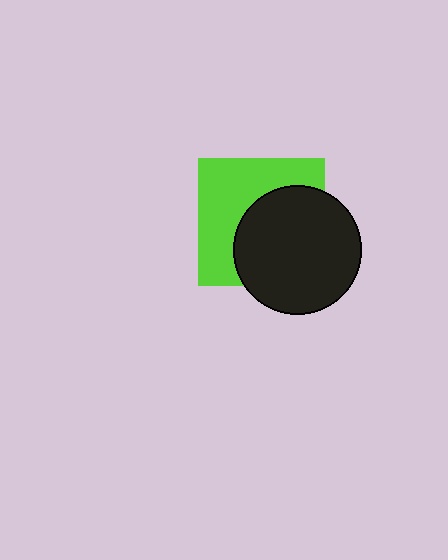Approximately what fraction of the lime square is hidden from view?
Roughly 50% of the lime square is hidden behind the black circle.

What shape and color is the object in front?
The object in front is a black circle.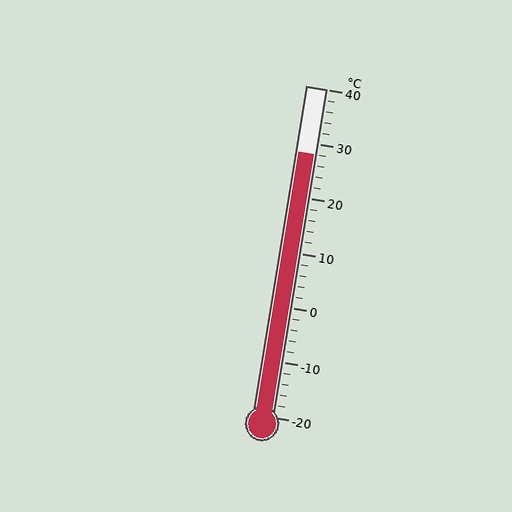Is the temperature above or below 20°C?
The temperature is above 20°C.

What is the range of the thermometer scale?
The thermometer scale ranges from -20°C to 40°C.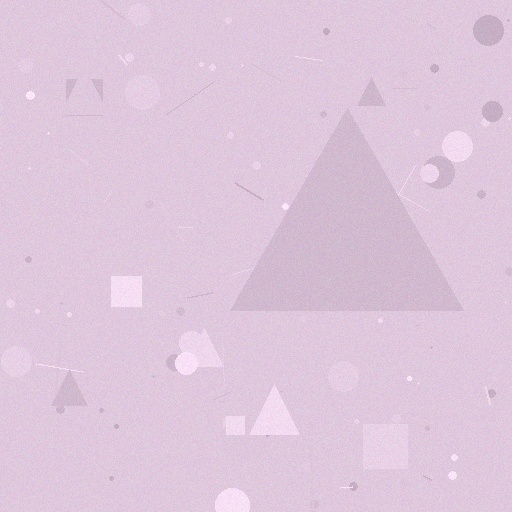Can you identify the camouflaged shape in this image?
The camouflaged shape is a triangle.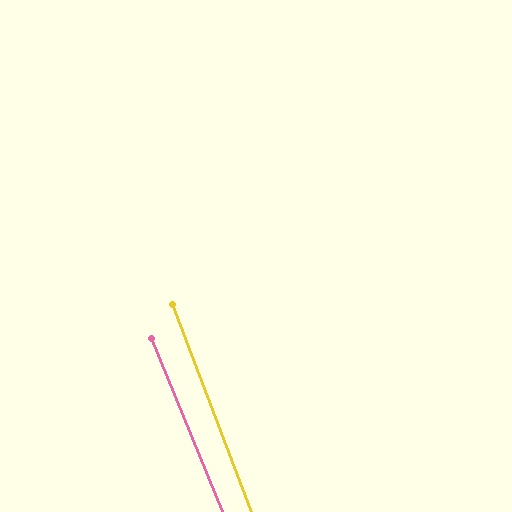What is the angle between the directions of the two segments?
Approximately 1 degree.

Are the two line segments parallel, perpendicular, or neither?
Parallel — their directions differ by only 1.4°.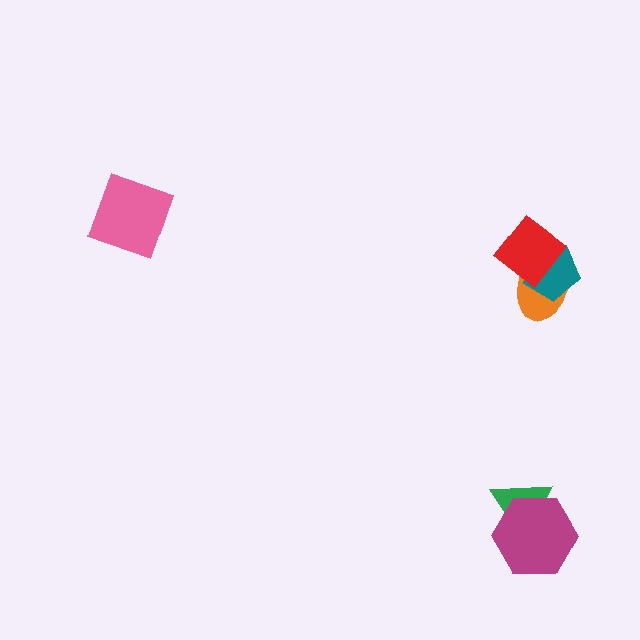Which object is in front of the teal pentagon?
The red diamond is in front of the teal pentagon.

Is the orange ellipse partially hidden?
Yes, it is partially covered by another shape.